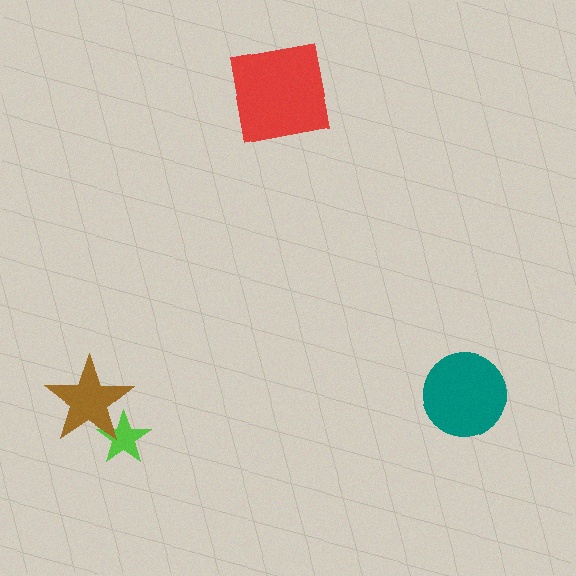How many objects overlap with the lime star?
1 object overlaps with the lime star.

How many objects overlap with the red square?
0 objects overlap with the red square.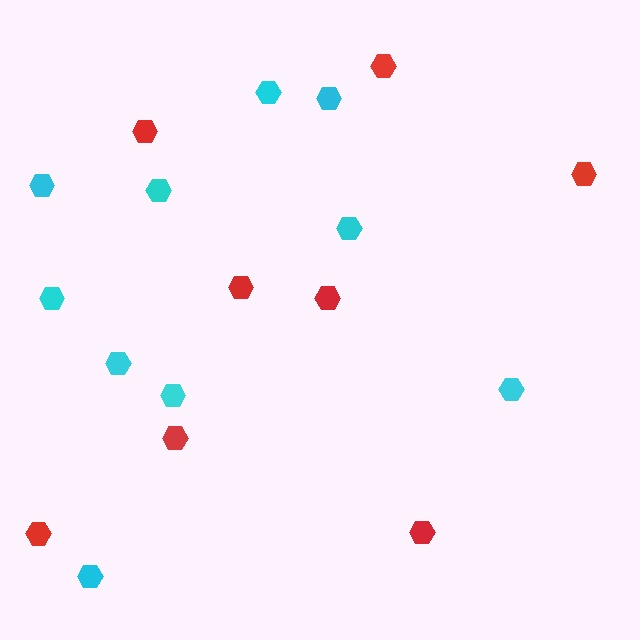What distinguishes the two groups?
There are 2 groups: one group of cyan hexagons (10) and one group of red hexagons (8).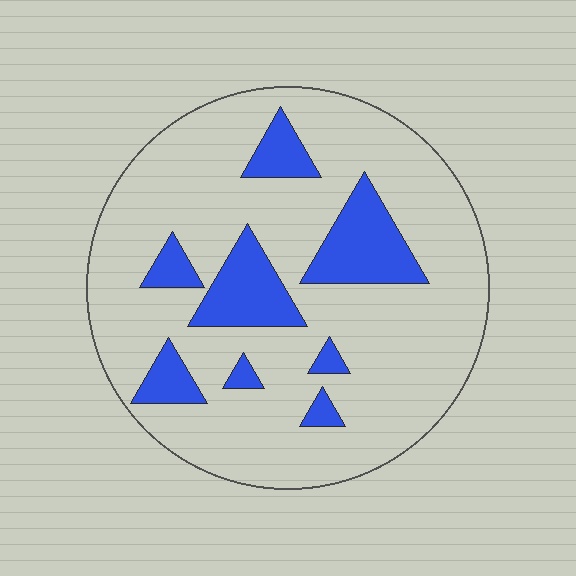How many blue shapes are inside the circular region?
8.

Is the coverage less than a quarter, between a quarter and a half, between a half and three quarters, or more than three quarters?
Less than a quarter.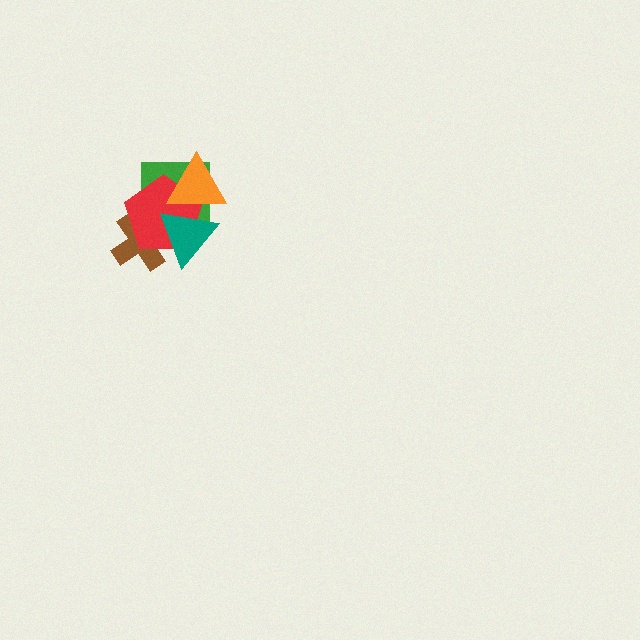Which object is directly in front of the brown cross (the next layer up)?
The green square is directly in front of the brown cross.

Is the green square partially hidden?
Yes, it is partially covered by another shape.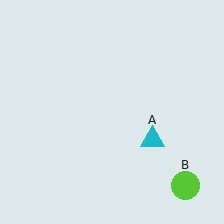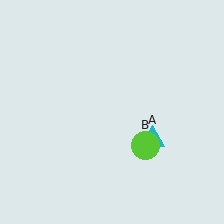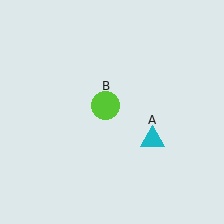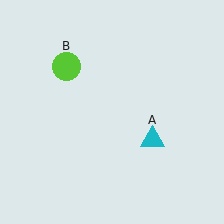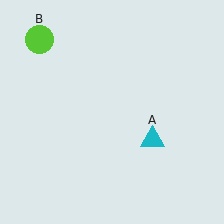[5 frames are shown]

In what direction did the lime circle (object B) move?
The lime circle (object B) moved up and to the left.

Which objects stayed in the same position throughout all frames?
Cyan triangle (object A) remained stationary.